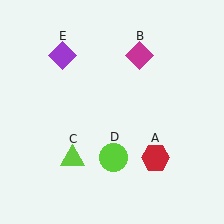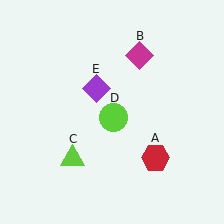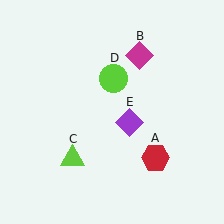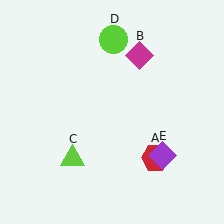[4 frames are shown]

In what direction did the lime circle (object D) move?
The lime circle (object D) moved up.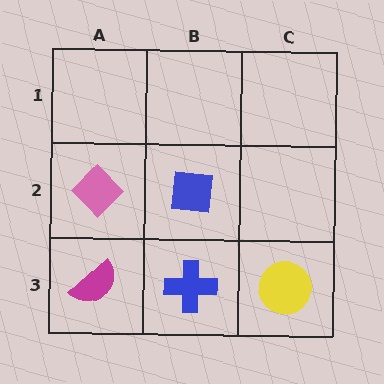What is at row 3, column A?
A magenta semicircle.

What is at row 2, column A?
A pink diamond.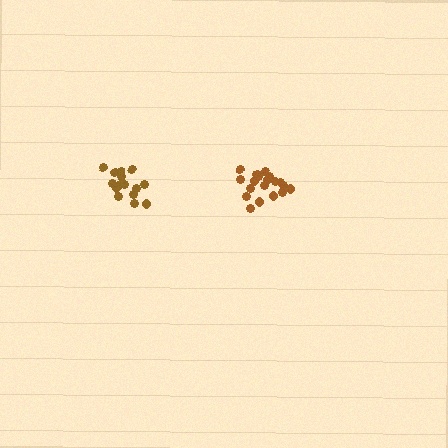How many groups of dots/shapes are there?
There are 2 groups.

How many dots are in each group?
Group 1: 15 dots, Group 2: 19 dots (34 total).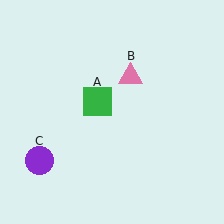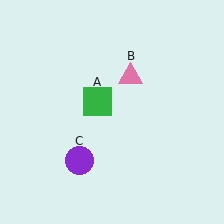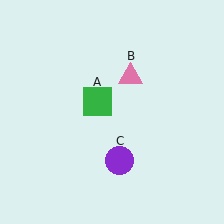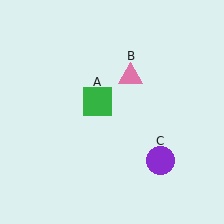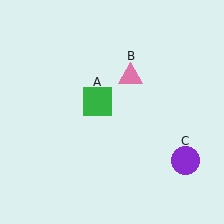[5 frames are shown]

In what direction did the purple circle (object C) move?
The purple circle (object C) moved right.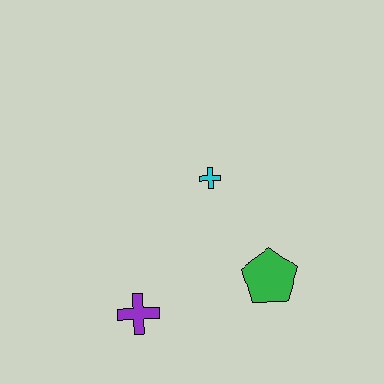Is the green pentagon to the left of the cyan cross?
No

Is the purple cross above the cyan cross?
No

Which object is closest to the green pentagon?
The cyan cross is closest to the green pentagon.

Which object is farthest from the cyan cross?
The purple cross is farthest from the cyan cross.